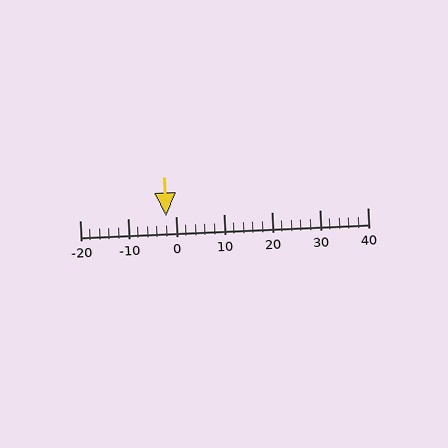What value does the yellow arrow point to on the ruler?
The yellow arrow points to approximately -2.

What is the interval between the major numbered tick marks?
The major tick marks are spaced 10 units apart.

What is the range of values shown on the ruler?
The ruler shows values from -20 to 40.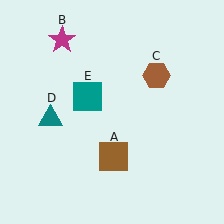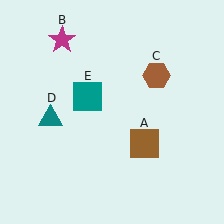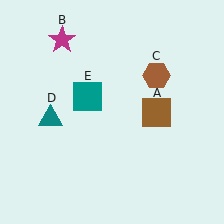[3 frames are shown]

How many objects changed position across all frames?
1 object changed position: brown square (object A).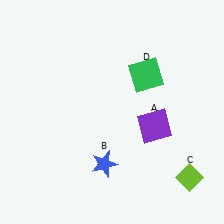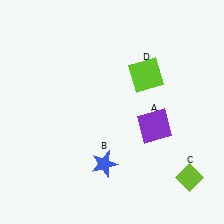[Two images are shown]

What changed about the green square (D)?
In Image 1, D is green. In Image 2, it changed to lime.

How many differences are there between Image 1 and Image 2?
There is 1 difference between the two images.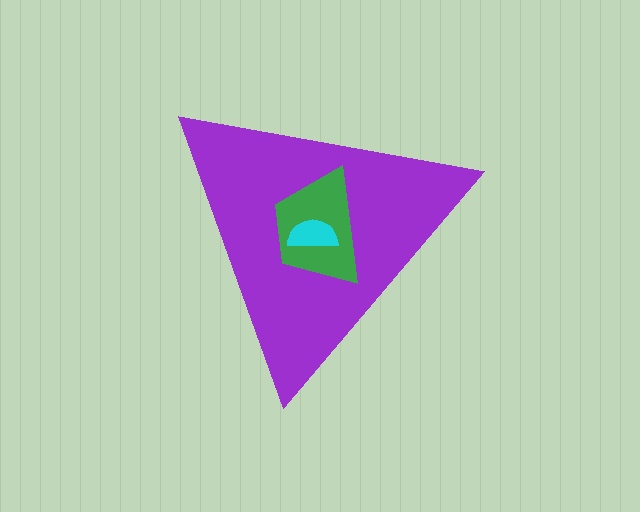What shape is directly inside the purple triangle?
The green trapezoid.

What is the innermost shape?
The cyan semicircle.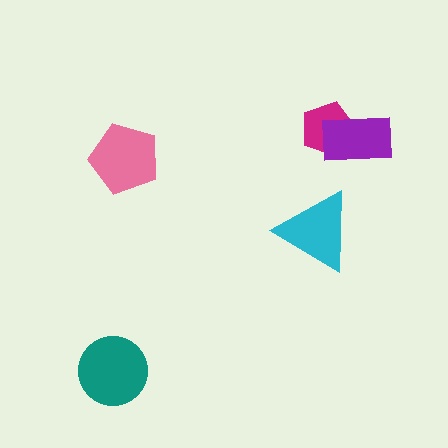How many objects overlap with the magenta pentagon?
1 object overlaps with the magenta pentagon.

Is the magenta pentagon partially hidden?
Yes, it is partially covered by another shape.